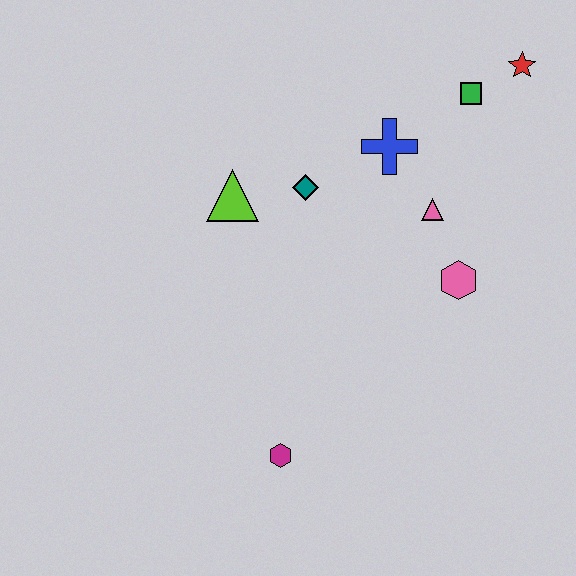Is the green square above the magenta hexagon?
Yes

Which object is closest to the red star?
The green square is closest to the red star.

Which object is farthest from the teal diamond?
The magenta hexagon is farthest from the teal diamond.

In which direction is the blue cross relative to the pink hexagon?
The blue cross is above the pink hexagon.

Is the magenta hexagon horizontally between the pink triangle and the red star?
No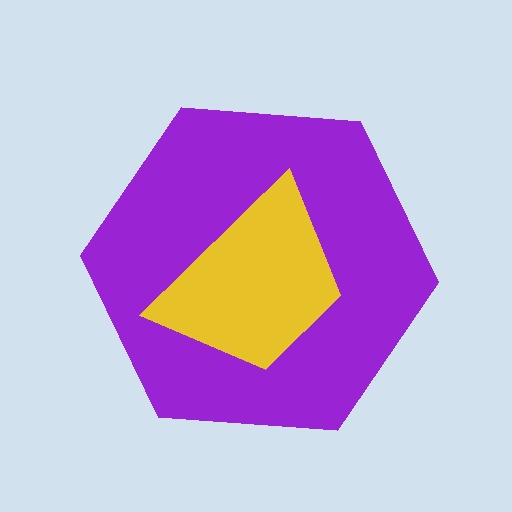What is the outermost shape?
The purple hexagon.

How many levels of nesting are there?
2.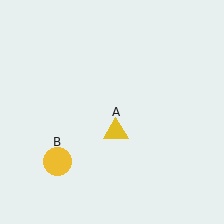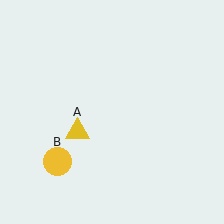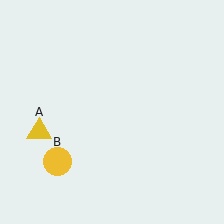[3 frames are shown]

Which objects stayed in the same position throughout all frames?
Yellow circle (object B) remained stationary.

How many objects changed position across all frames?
1 object changed position: yellow triangle (object A).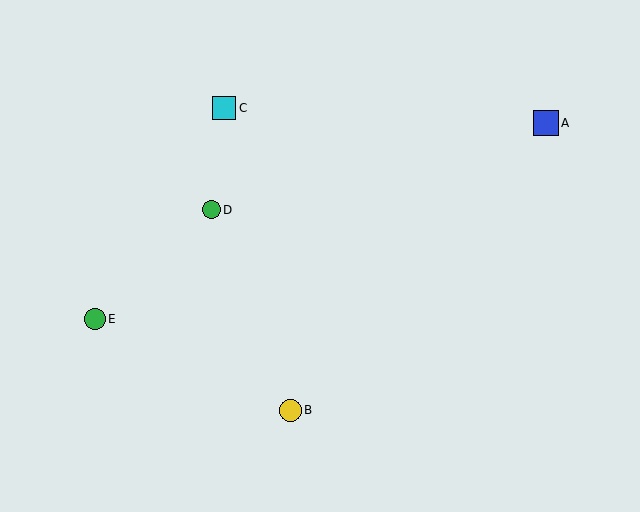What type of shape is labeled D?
Shape D is a green circle.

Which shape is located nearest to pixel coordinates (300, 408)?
The yellow circle (labeled B) at (290, 410) is nearest to that location.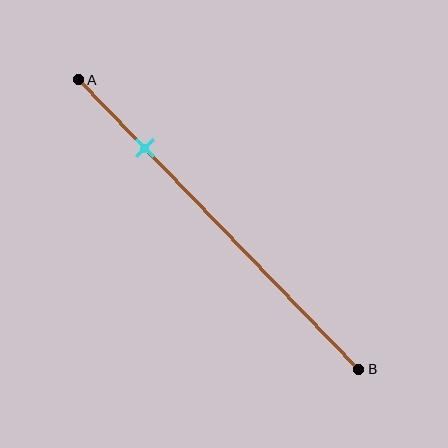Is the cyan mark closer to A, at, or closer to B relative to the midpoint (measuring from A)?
The cyan mark is closer to point A than the midpoint of segment AB.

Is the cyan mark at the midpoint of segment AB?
No, the mark is at about 25% from A, not at the 50% midpoint.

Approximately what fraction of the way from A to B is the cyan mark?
The cyan mark is approximately 25% of the way from A to B.